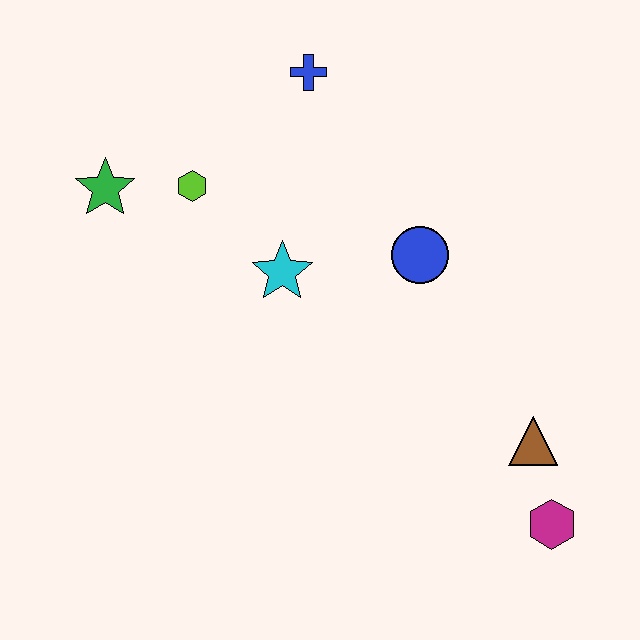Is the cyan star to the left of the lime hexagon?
No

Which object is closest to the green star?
The lime hexagon is closest to the green star.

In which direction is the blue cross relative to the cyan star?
The blue cross is above the cyan star.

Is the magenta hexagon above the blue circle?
No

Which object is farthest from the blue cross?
The magenta hexagon is farthest from the blue cross.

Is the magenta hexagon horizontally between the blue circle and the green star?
No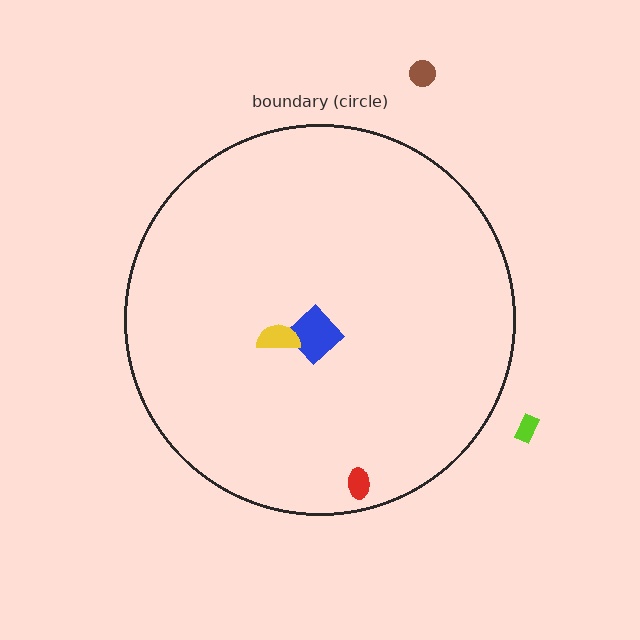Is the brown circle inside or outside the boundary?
Outside.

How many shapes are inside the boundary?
3 inside, 2 outside.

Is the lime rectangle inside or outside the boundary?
Outside.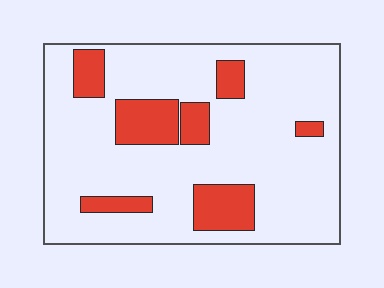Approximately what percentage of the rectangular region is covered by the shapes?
Approximately 20%.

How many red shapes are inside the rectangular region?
7.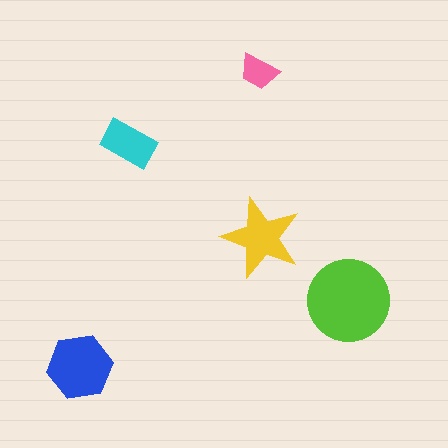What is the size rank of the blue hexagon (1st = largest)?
2nd.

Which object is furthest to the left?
The blue hexagon is leftmost.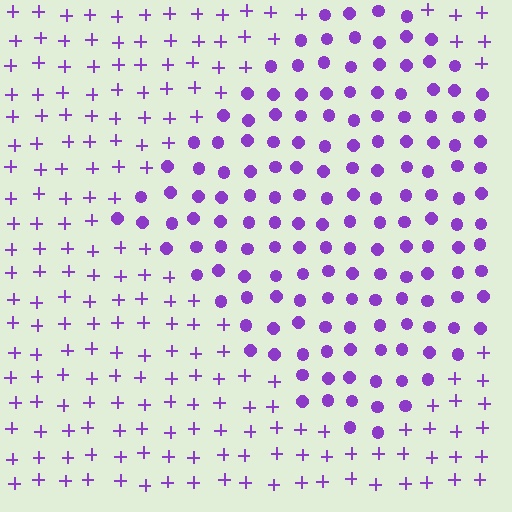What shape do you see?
I see a diamond.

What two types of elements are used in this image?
The image uses circles inside the diamond region and plus signs outside it.